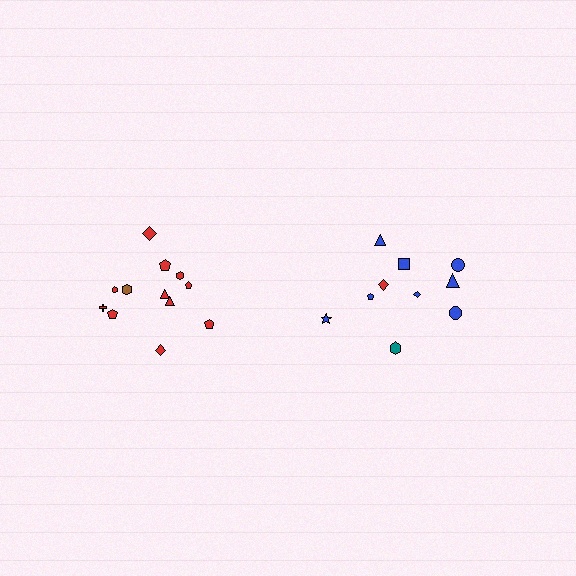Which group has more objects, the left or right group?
The left group.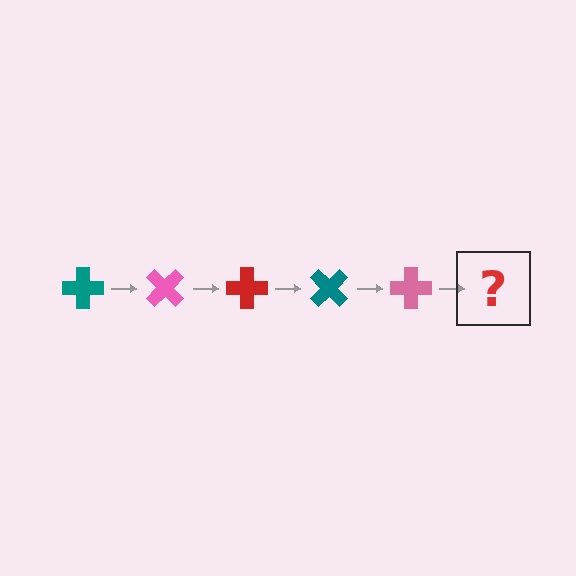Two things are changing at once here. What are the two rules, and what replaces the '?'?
The two rules are that it rotates 45 degrees each step and the color cycles through teal, pink, and red. The '?' should be a red cross, rotated 225 degrees from the start.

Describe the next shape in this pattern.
It should be a red cross, rotated 225 degrees from the start.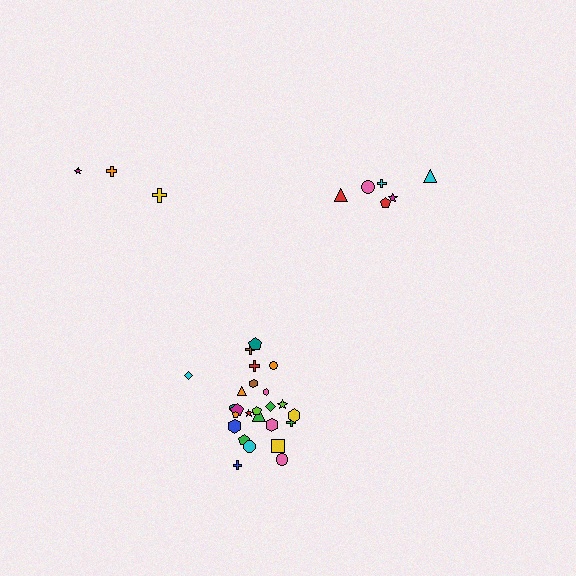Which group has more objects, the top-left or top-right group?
The top-right group.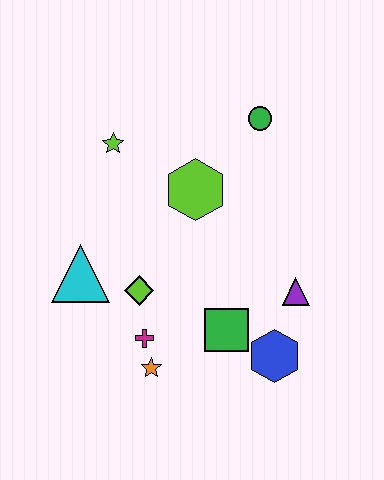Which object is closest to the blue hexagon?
The green square is closest to the blue hexagon.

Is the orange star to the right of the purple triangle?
No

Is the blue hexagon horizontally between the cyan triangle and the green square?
No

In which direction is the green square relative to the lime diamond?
The green square is to the right of the lime diamond.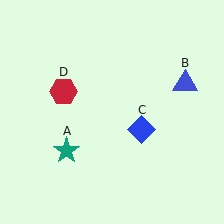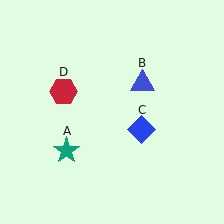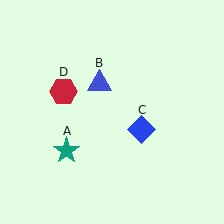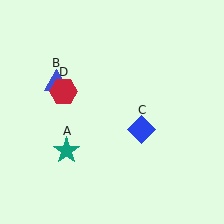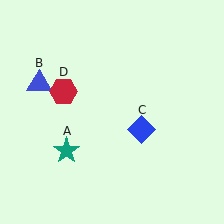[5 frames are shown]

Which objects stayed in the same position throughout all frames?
Teal star (object A) and blue diamond (object C) and red hexagon (object D) remained stationary.